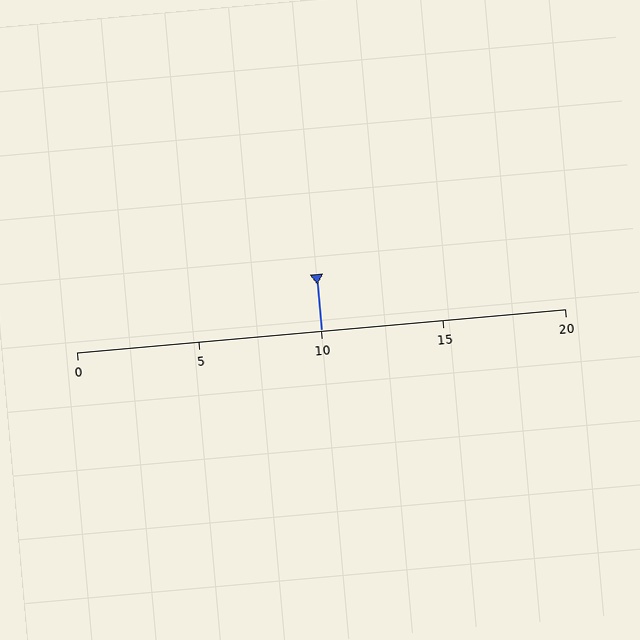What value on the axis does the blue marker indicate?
The marker indicates approximately 10.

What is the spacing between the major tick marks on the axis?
The major ticks are spaced 5 apart.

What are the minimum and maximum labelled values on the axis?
The axis runs from 0 to 20.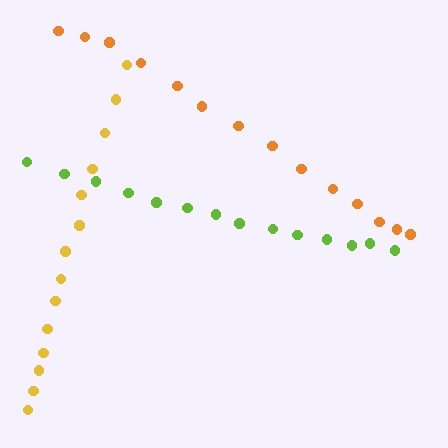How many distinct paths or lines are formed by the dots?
There are 3 distinct paths.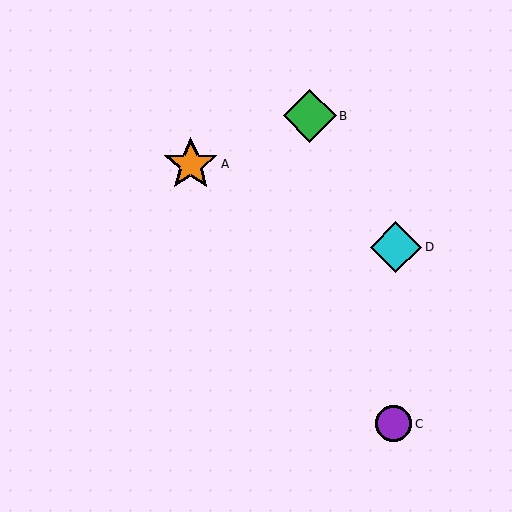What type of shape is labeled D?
Shape D is a cyan diamond.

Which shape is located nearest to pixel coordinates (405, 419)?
The purple circle (labeled C) at (393, 424) is nearest to that location.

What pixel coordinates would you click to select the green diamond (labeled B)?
Click at (310, 116) to select the green diamond B.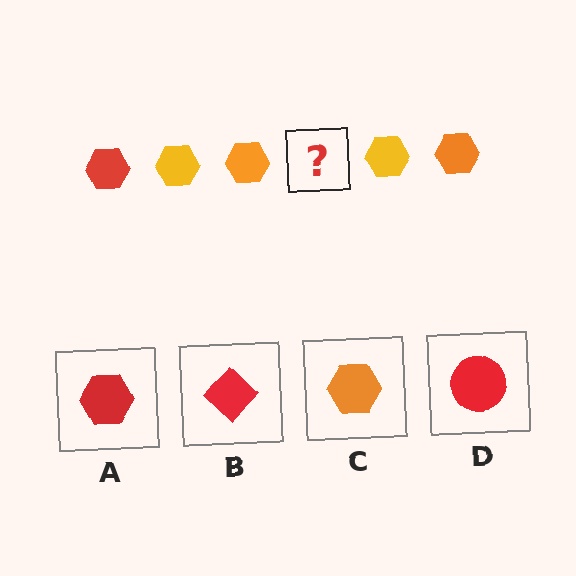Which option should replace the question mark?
Option A.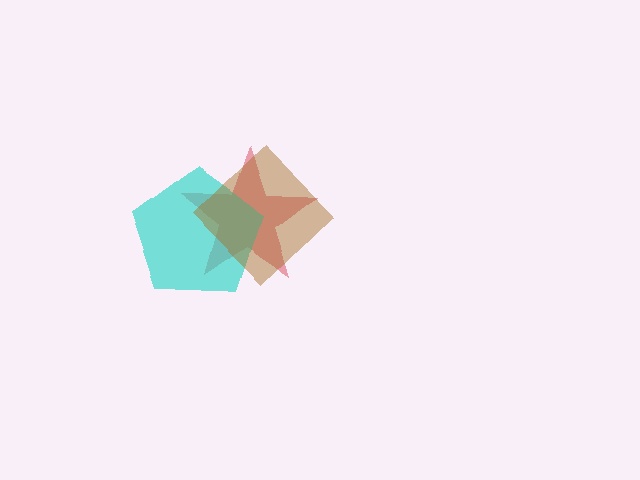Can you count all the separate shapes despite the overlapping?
Yes, there are 3 separate shapes.